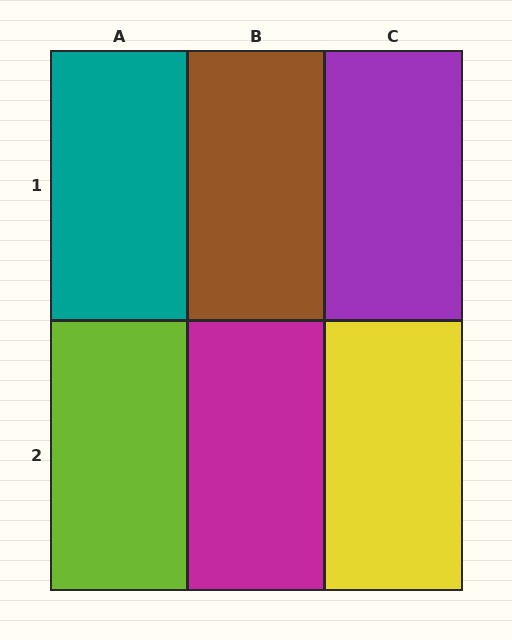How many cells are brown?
1 cell is brown.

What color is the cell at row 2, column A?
Lime.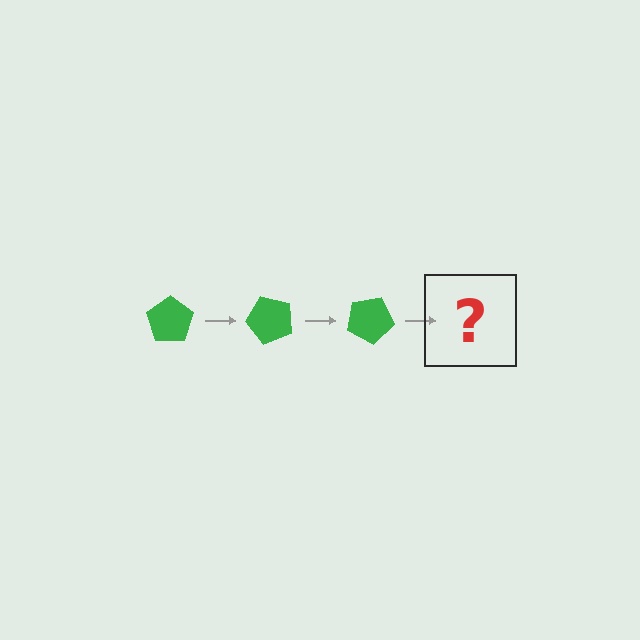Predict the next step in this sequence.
The next step is a green pentagon rotated 150 degrees.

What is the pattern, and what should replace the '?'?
The pattern is that the pentagon rotates 50 degrees each step. The '?' should be a green pentagon rotated 150 degrees.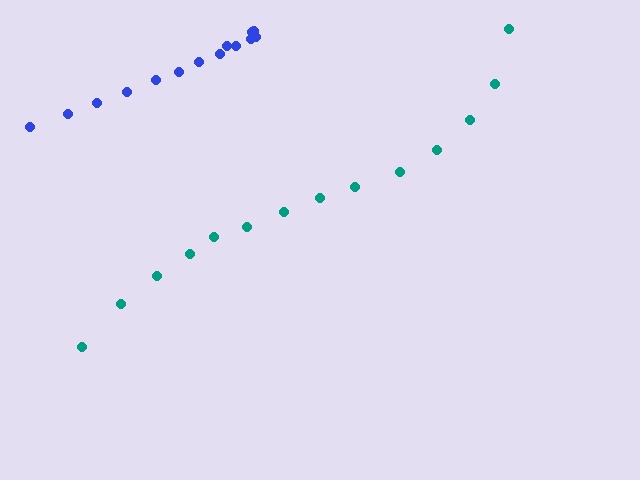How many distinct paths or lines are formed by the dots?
There are 2 distinct paths.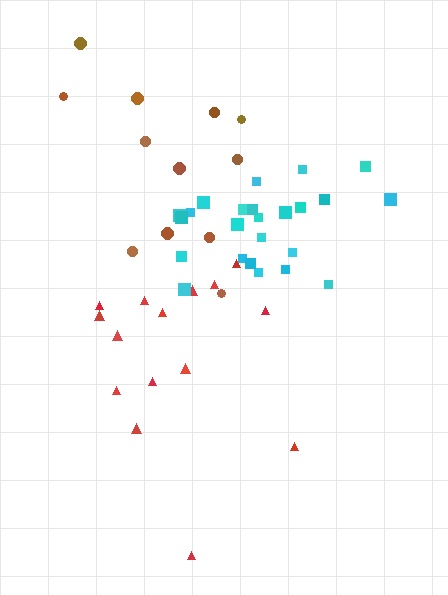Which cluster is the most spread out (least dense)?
Brown.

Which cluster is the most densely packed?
Cyan.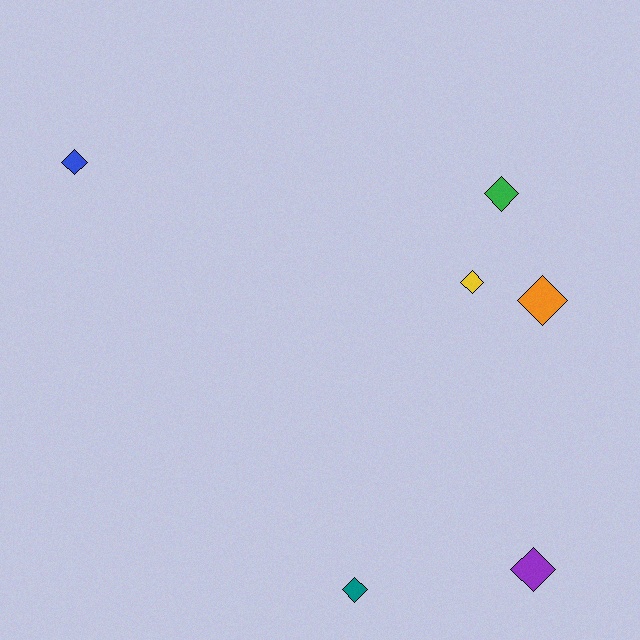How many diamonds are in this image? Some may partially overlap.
There are 6 diamonds.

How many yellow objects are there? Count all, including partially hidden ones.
There is 1 yellow object.